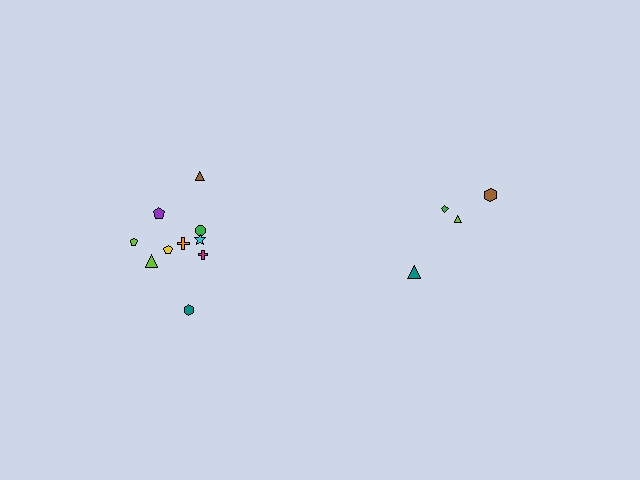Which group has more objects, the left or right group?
The left group.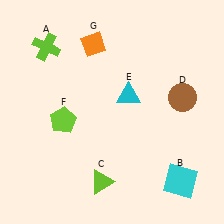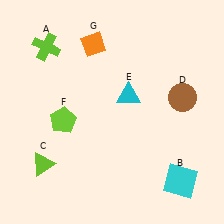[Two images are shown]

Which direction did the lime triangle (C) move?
The lime triangle (C) moved left.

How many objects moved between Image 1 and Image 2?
1 object moved between the two images.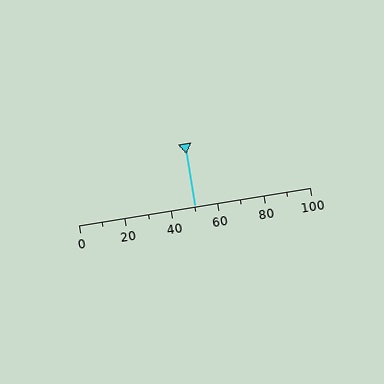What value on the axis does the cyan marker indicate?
The marker indicates approximately 50.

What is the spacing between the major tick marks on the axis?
The major ticks are spaced 20 apart.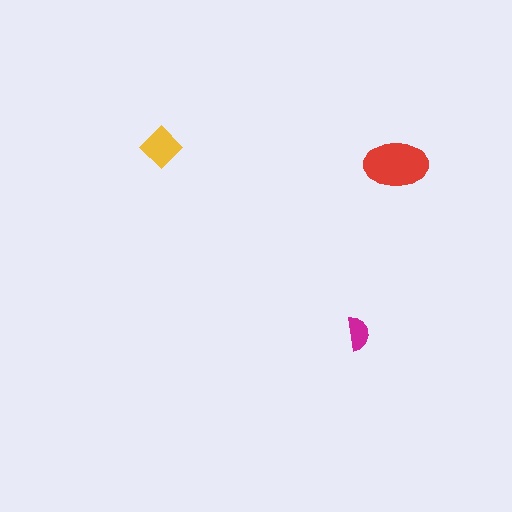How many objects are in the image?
There are 3 objects in the image.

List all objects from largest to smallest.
The red ellipse, the yellow diamond, the magenta semicircle.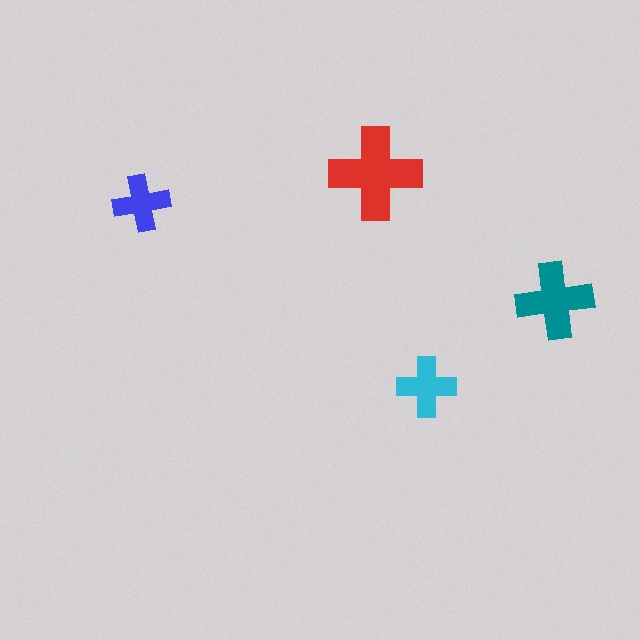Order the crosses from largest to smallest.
the red one, the teal one, the cyan one, the blue one.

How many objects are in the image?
There are 4 objects in the image.